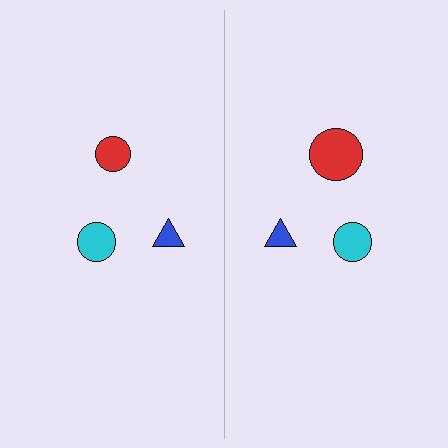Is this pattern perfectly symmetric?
No, the pattern is not perfectly symmetric. The red circle on the right side has a different size than its mirror counterpart.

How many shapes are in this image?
There are 6 shapes in this image.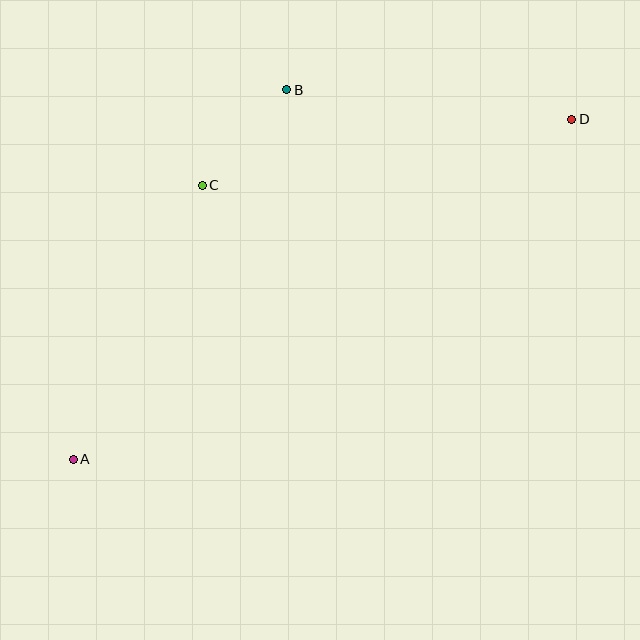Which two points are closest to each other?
Points B and C are closest to each other.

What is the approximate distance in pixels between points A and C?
The distance between A and C is approximately 303 pixels.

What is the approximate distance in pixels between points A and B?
The distance between A and B is approximately 427 pixels.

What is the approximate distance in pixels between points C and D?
The distance between C and D is approximately 375 pixels.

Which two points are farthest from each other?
Points A and D are farthest from each other.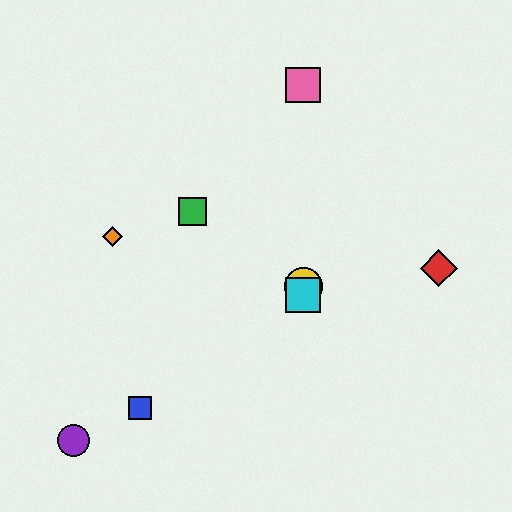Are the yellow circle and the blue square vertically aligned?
No, the yellow circle is at x≈303 and the blue square is at x≈140.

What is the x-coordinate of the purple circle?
The purple circle is at x≈73.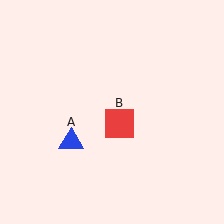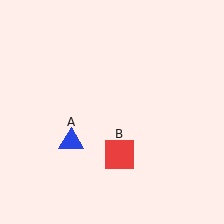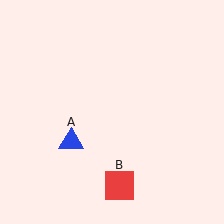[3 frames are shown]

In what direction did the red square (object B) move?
The red square (object B) moved down.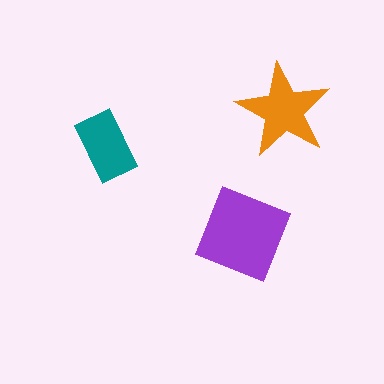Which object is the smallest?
The teal rectangle.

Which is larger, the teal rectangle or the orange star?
The orange star.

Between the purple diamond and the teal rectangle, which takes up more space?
The purple diamond.